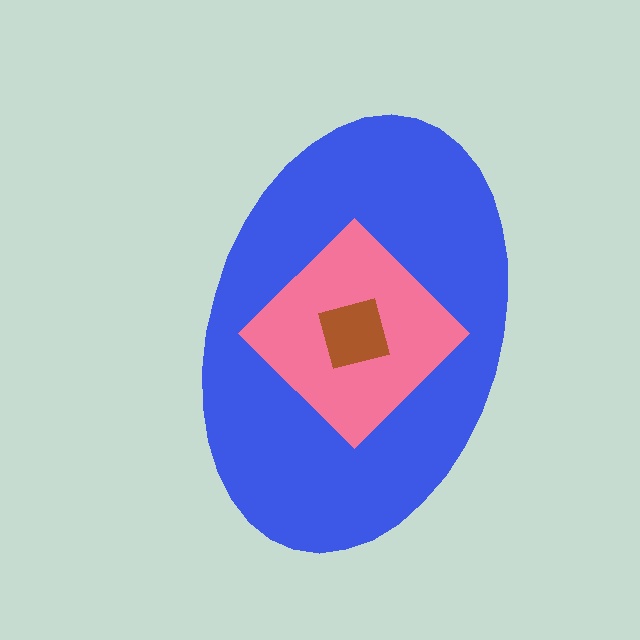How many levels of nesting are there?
3.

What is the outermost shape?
The blue ellipse.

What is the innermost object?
The brown square.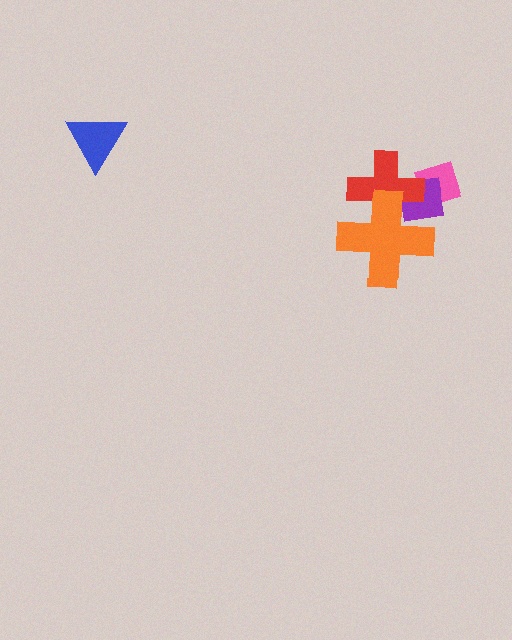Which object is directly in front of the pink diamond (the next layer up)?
The purple square is directly in front of the pink diamond.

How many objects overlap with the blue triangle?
0 objects overlap with the blue triangle.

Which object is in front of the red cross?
The orange cross is in front of the red cross.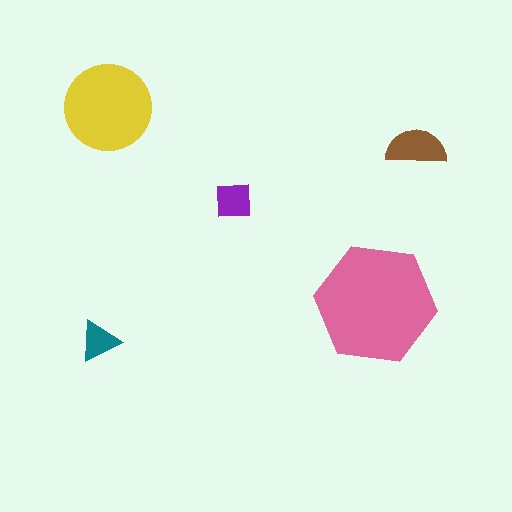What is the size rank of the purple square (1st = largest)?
4th.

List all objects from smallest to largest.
The teal triangle, the purple square, the brown semicircle, the yellow circle, the pink hexagon.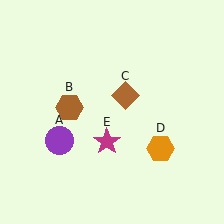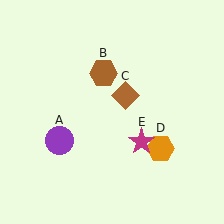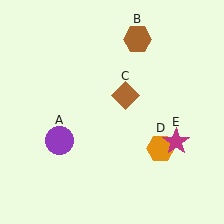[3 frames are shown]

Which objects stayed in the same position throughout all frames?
Purple circle (object A) and brown diamond (object C) and orange hexagon (object D) remained stationary.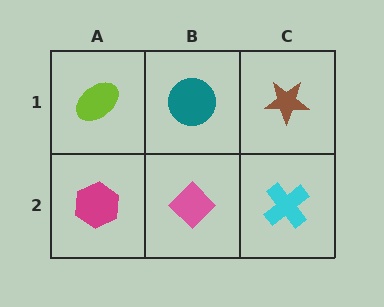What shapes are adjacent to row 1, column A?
A magenta hexagon (row 2, column A), a teal circle (row 1, column B).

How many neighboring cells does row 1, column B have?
3.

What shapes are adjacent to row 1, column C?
A cyan cross (row 2, column C), a teal circle (row 1, column B).